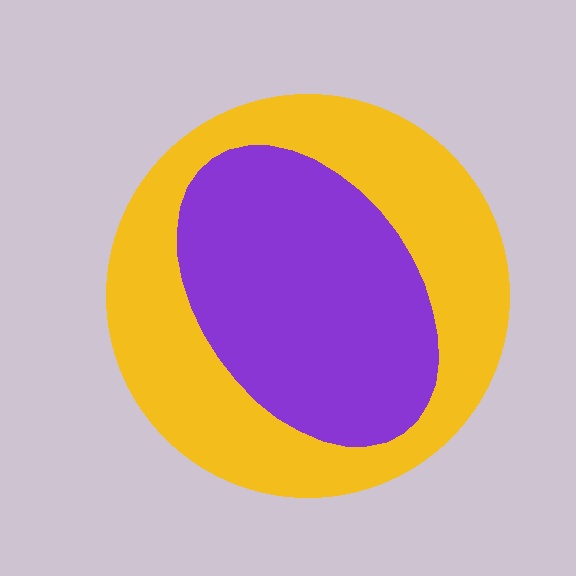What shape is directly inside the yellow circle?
The purple ellipse.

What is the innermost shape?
The purple ellipse.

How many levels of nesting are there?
2.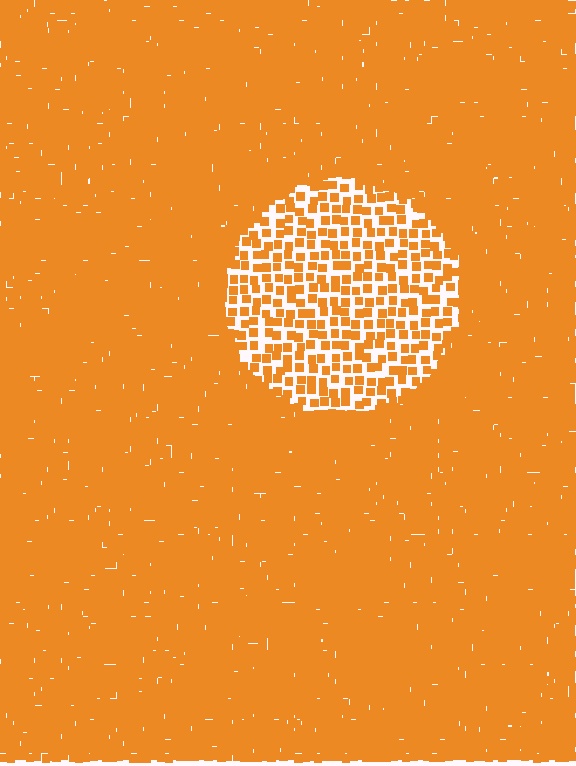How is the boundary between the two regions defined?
The boundary is defined by a change in element density (approximately 2.7x ratio). All elements are the same color, size, and shape.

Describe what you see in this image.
The image contains small orange elements arranged at two different densities. A circle-shaped region is visible where the elements are less densely packed than the surrounding area.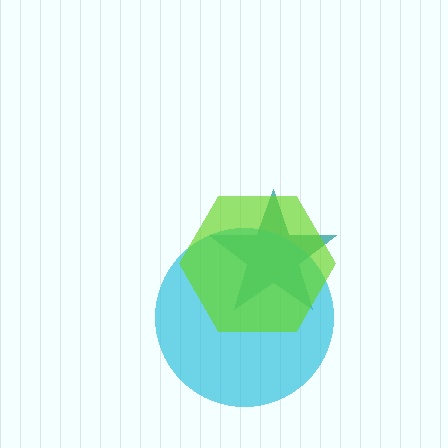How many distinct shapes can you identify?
There are 3 distinct shapes: a teal star, a cyan circle, a lime hexagon.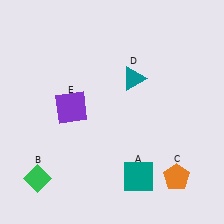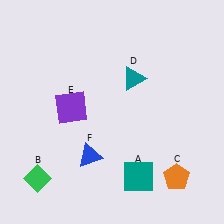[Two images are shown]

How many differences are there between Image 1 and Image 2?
There is 1 difference between the two images.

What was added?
A blue triangle (F) was added in Image 2.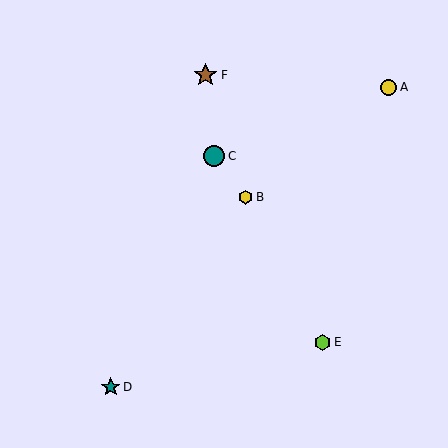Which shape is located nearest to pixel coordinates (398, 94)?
The yellow circle (labeled A) at (389, 87) is nearest to that location.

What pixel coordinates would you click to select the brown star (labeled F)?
Click at (206, 75) to select the brown star F.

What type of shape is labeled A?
Shape A is a yellow circle.